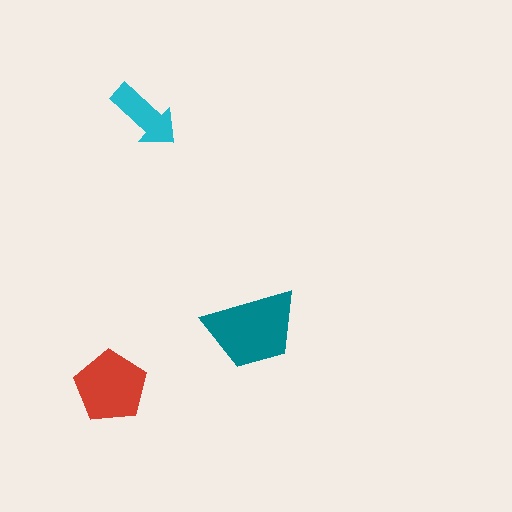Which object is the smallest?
The cyan arrow.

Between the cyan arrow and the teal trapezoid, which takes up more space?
The teal trapezoid.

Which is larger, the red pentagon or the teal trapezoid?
The teal trapezoid.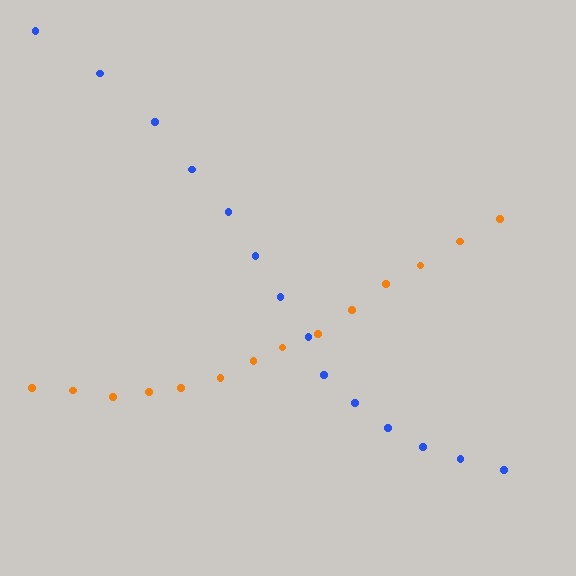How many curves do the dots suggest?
There are 2 distinct paths.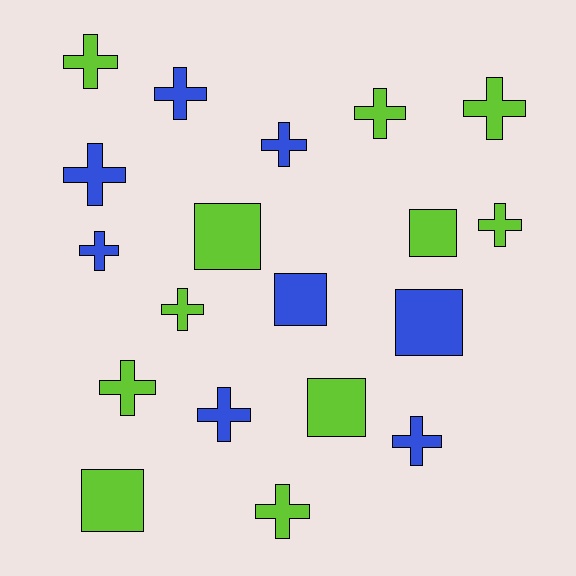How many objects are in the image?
There are 19 objects.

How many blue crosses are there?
There are 6 blue crosses.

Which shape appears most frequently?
Cross, with 13 objects.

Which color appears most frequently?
Lime, with 11 objects.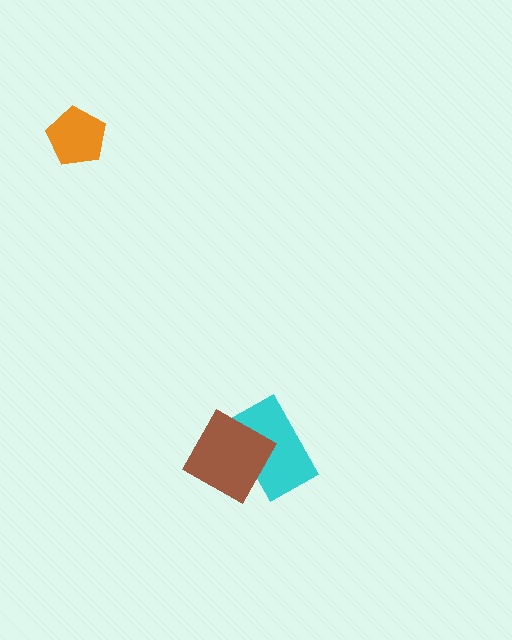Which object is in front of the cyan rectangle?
The brown diamond is in front of the cyan rectangle.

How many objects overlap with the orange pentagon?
0 objects overlap with the orange pentagon.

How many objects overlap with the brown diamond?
1 object overlaps with the brown diamond.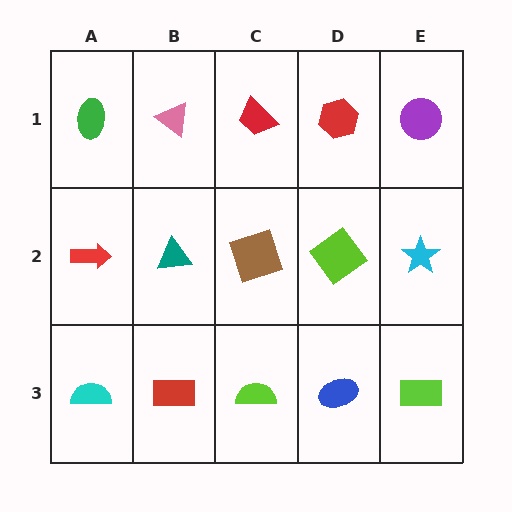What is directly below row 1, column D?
A lime diamond.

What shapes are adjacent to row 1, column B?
A teal triangle (row 2, column B), a green ellipse (row 1, column A), a red trapezoid (row 1, column C).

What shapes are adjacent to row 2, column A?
A green ellipse (row 1, column A), a cyan semicircle (row 3, column A), a teal triangle (row 2, column B).